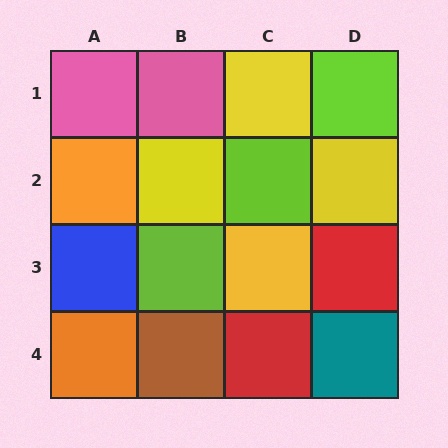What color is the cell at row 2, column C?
Lime.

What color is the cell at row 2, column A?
Orange.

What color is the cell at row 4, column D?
Teal.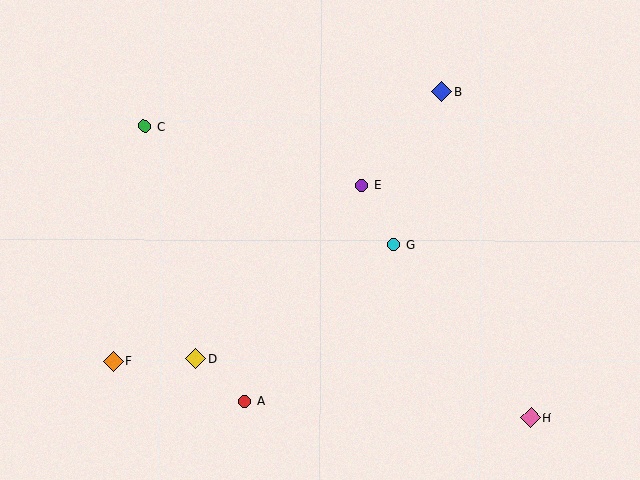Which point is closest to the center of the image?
Point E at (362, 186) is closest to the center.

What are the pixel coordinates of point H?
Point H is at (531, 418).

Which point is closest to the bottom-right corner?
Point H is closest to the bottom-right corner.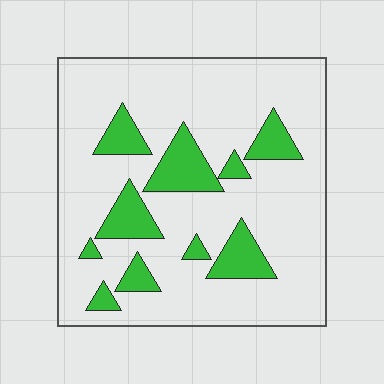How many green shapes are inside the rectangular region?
10.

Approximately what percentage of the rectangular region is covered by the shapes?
Approximately 20%.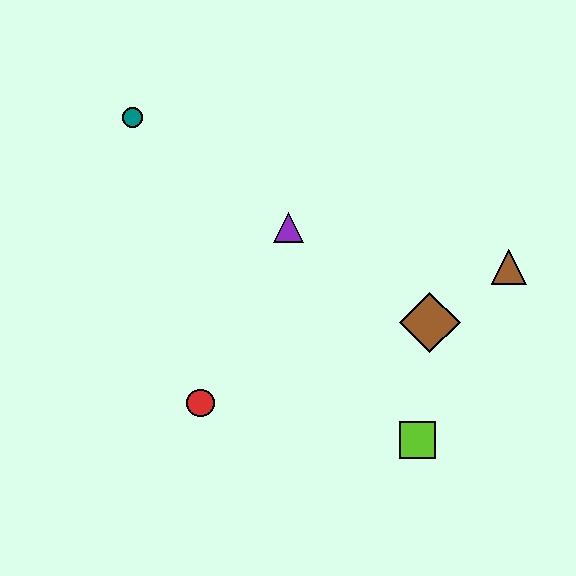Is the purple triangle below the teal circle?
Yes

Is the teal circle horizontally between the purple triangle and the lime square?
No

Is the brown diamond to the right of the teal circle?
Yes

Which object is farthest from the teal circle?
The lime square is farthest from the teal circle.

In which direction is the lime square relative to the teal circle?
The lime square is below the teal circle.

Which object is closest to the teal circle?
The purple triangle is closest to the teal circle.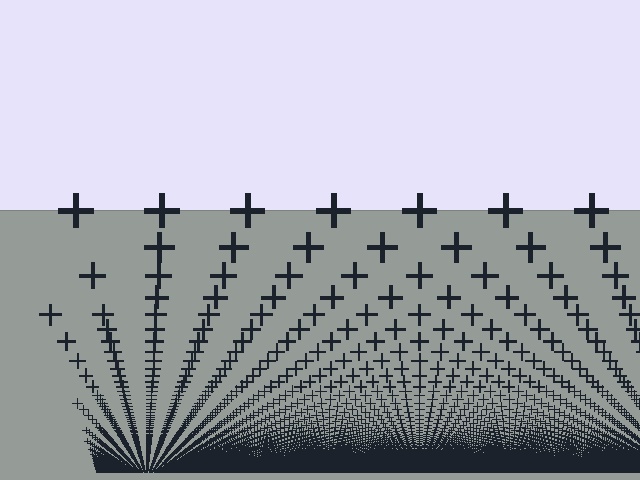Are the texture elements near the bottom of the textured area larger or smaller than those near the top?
Smaller. The gradient is inverted — elements near the bottom are smaller and denser.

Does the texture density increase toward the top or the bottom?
Density increases toward the bottom.